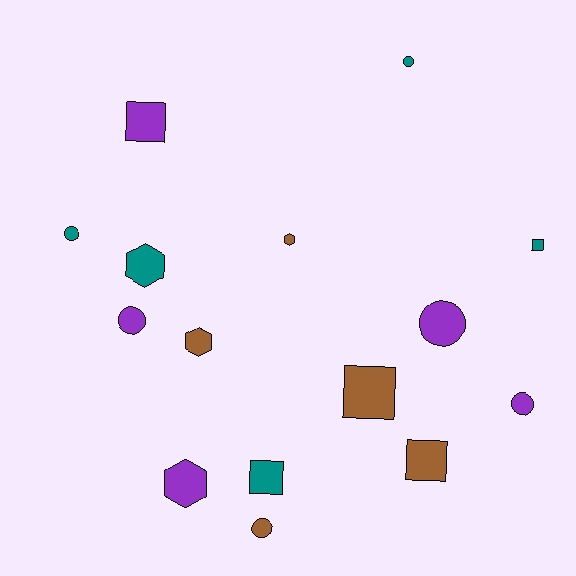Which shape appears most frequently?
Circle, with 6 objects.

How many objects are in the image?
There are 15 objects.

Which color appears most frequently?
Brown, with 5 objects.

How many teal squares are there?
There are 2 teal squares.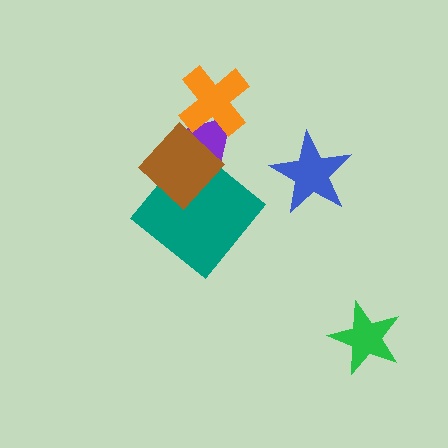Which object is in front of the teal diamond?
The brown diamond is in front of the teal diamond.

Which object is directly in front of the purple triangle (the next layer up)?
The orange cross is directly in front of the purple triangle.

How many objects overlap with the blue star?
0 objects overlap with the blue star.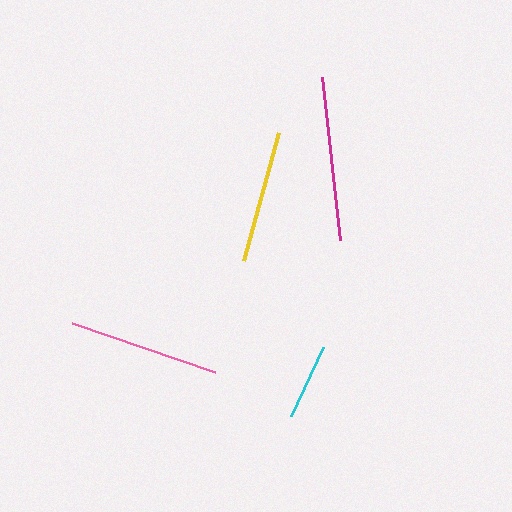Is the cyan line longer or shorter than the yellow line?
The yellow line is longer than the cyan line.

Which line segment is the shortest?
The cyan line is the shortest at approximately 77 pixels.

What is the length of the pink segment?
The pink segment is approximately 151 pixels long.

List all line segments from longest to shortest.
From longest to shortest: magenta, pink, yellow, cyan.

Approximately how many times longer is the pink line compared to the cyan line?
The pink line is approximately 2.0 times the length of the cyan line.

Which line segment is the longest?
The magenta line is the longest at approximately 165 pixels.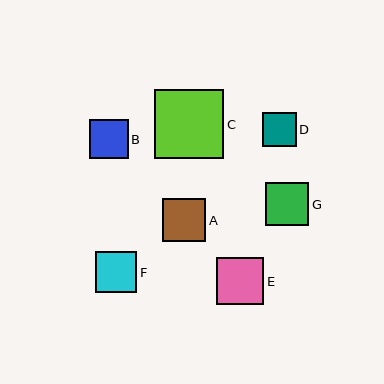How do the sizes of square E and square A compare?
Square E and square A are approximately the same size.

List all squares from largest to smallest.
From largest to smallest: C, E, G, A, F, B, D.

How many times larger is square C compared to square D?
Square C is approximately 2.0 times the size of square D.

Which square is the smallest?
Square D is the smallest with a size of approximately 34 pixels.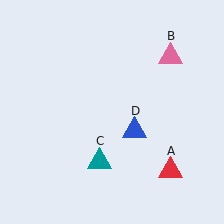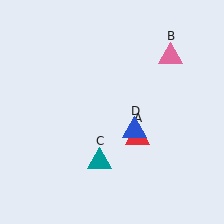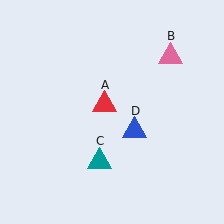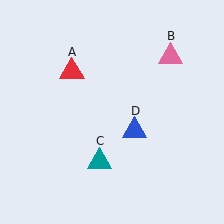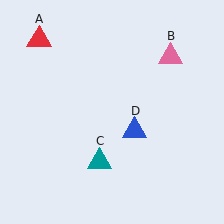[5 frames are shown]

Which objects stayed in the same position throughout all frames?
Pink triangle (object B) and teal triangle (object C) and blue triangle (object D) remained stationary.